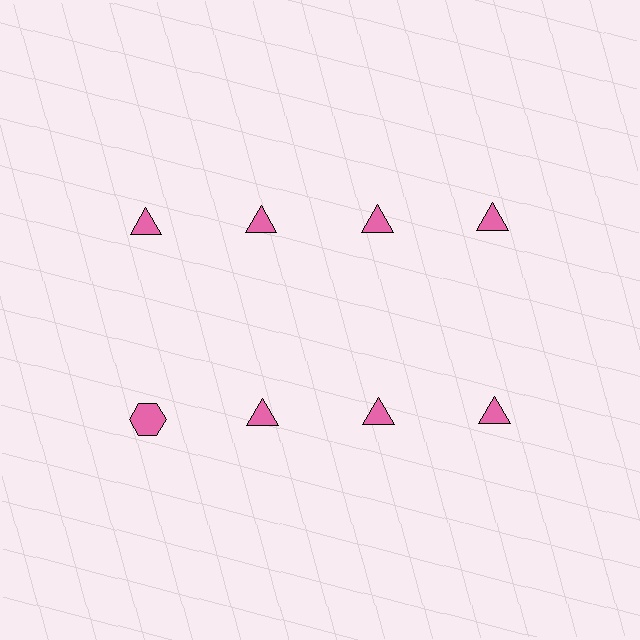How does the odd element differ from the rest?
It has a different shape: hexagon instead of triangle.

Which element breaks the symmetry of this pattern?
The pink hexagon in the second row, leftmost column breaks the symmetry. All other shapes are pink triangles.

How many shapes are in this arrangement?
There are 8 shapes arranged in a grid pattern.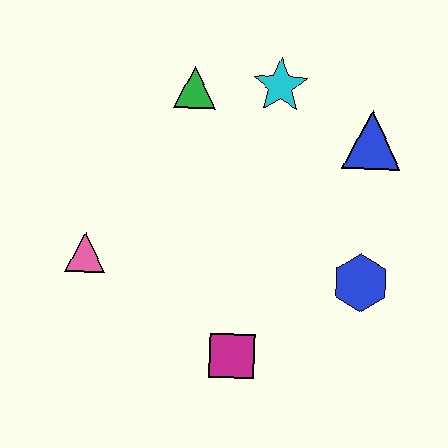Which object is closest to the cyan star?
The green triangle is closest to the cyan star.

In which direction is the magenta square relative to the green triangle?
The magenta square is below the green triangle.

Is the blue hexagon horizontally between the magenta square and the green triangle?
No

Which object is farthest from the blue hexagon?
The pink triangle is farthest from the blue hexagon.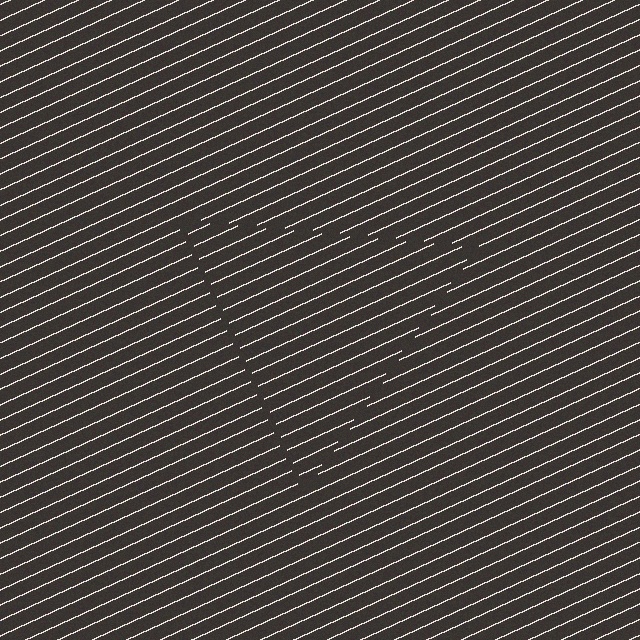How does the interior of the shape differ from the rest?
The interior of the shape contains the same grating, shifted by half a period — the contour is defined by the phase discontinuity where line-ends from the inner and outer gratings abut.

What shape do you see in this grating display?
An illusory triangle. The interior of the shape contains the same grating, shifted by half a period — the contour is defined by the phase discontinuity where line-ends from the inner and outer gratings abut.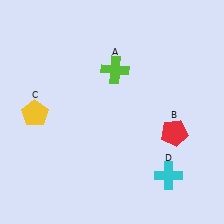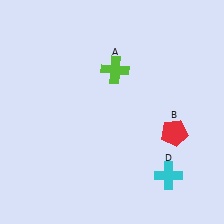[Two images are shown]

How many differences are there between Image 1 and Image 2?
There is 1 difference between the two images.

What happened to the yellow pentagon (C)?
The yellow pentagon (C) was removed in Image 2. It was in the bottom-left area of Image 1.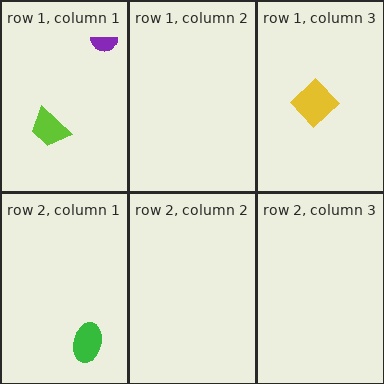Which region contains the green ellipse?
The row 2, column 1 region.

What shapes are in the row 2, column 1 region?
The green ellipse.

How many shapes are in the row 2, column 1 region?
1.